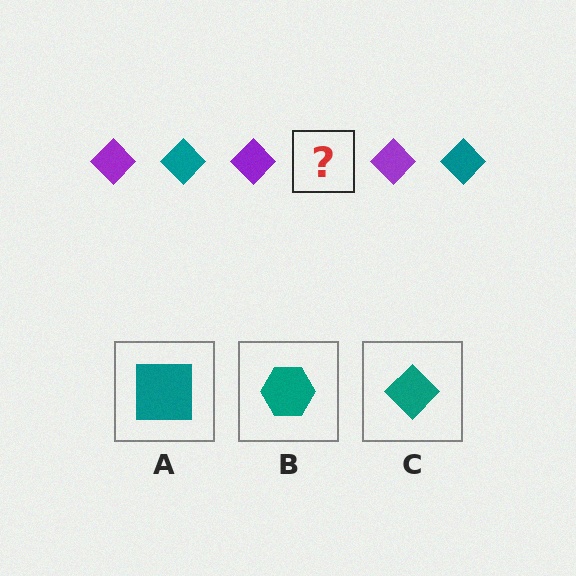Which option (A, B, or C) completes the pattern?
C.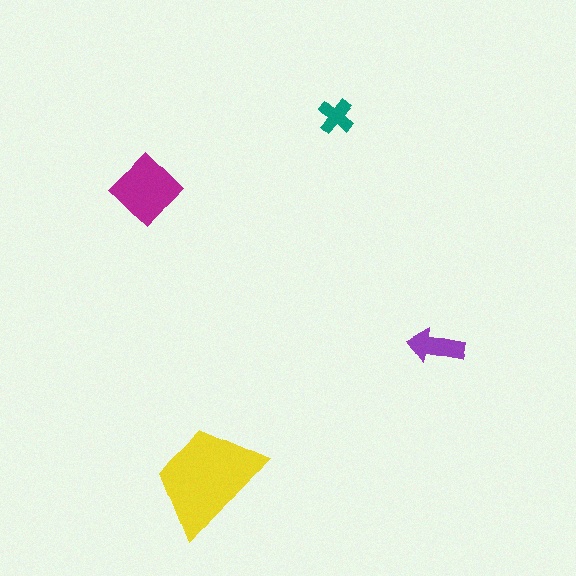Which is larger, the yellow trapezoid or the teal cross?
The yellow trapezoid.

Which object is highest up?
The teal cross is topmost.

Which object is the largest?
The yellow trapezoid.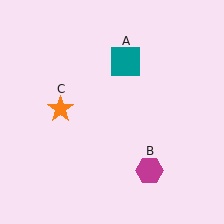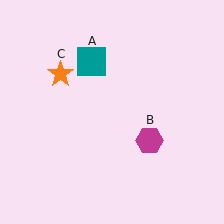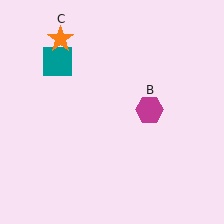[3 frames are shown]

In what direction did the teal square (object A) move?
The teal square (object A) moved left.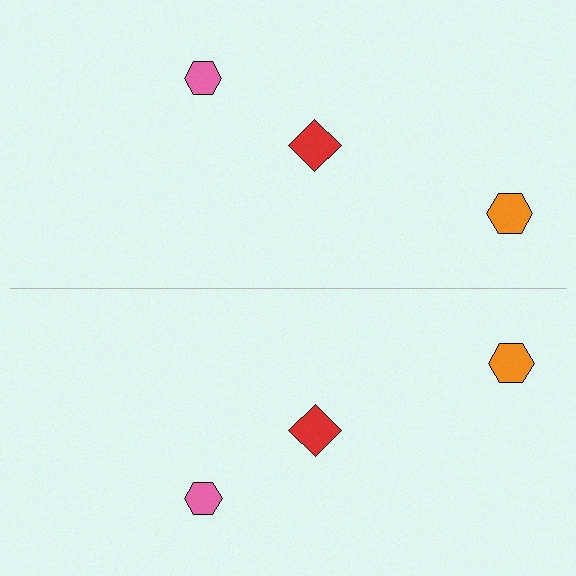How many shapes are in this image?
There are 6 shapes in this image.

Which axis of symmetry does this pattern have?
The pattern has a horizontal axis of symmetry running through the center of the image.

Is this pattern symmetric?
Yes, this pattern has bilateral (reflection) symmetry.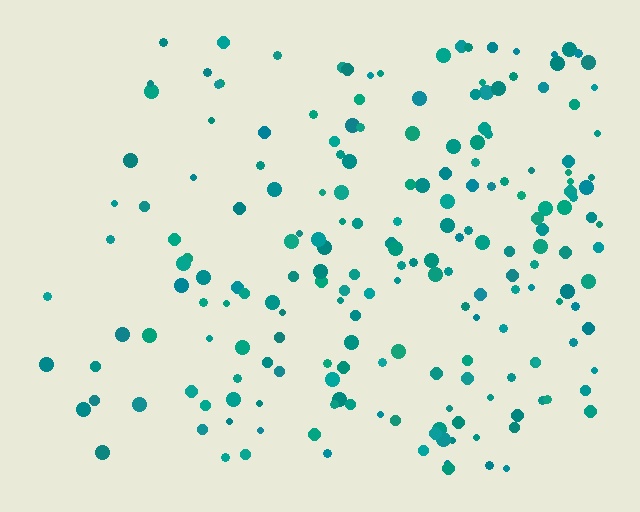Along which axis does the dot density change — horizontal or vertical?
Horizontal.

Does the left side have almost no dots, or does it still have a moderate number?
Still a moderate number, just noticeably fewer than the right.